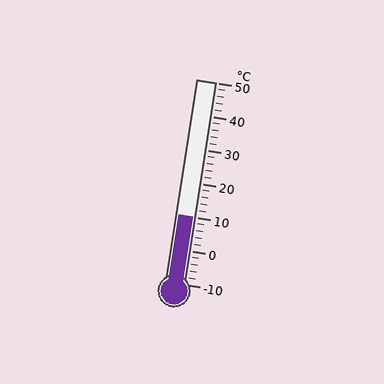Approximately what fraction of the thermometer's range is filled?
The thermometer is filled to approximately 35% of its range.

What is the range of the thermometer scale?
The thermometer scale ranges from -10°C to 50°C.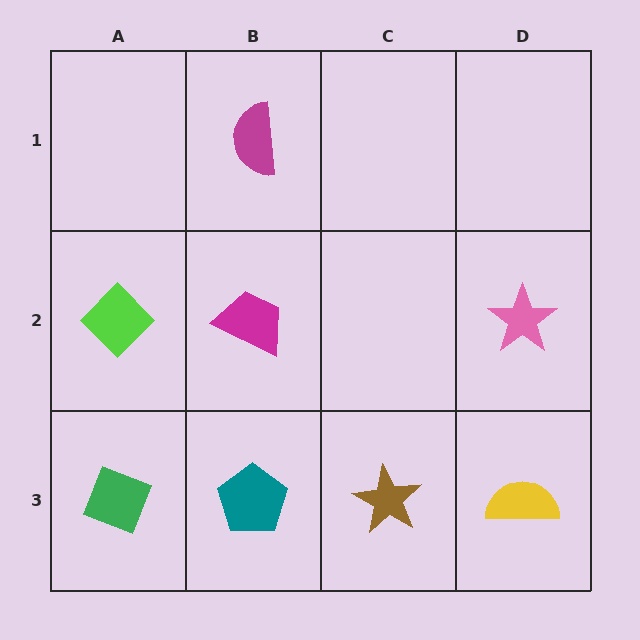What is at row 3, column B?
A teal pentagon.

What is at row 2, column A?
A lime diamond.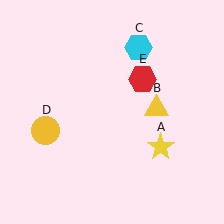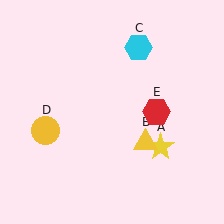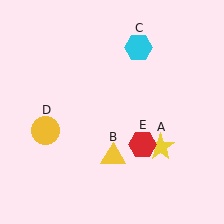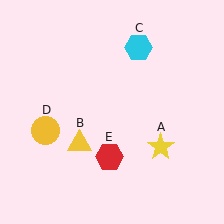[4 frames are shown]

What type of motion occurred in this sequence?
The yellow triangle (object B), red hexagon (object E) rotated clockwise around the center of the scene.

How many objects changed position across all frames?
2 objects changed position: yellow triangle (object B), red hexagon (object E).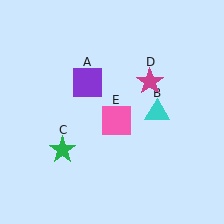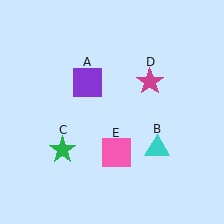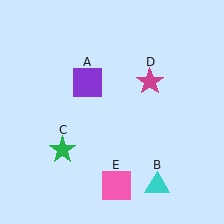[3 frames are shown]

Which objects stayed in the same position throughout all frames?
Purple square (object A) and green star (object C) and magenta star (object D) remained stationary.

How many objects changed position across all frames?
2 objects changed position: cyan triangle (object B), pink square (object E).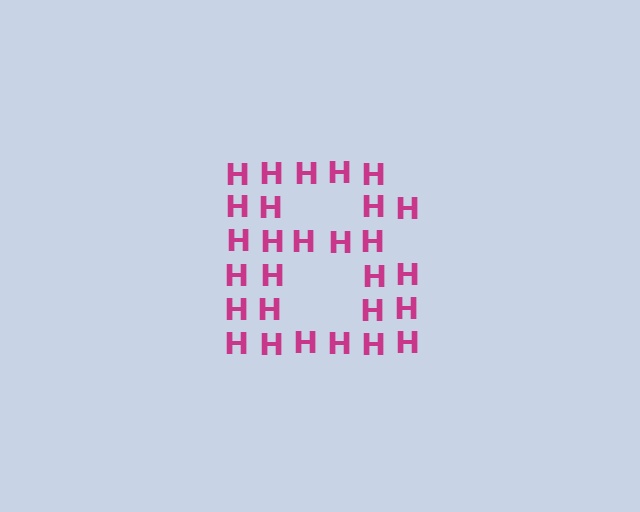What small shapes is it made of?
It is made of small letter H's.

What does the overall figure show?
The overall figure shows the letter B.